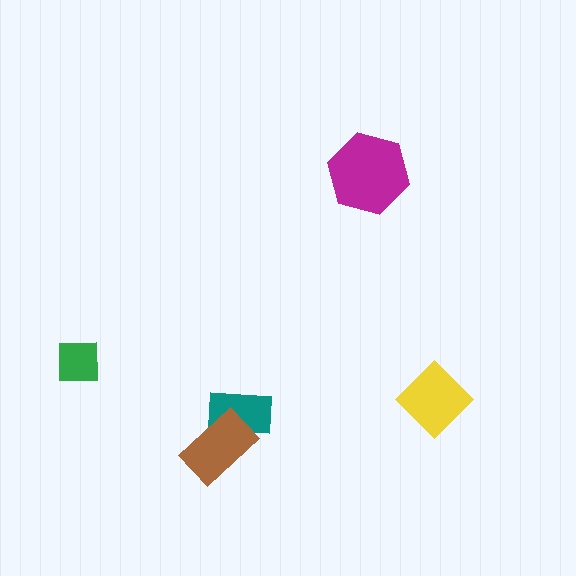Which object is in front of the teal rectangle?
The brown rectangle is in front of the teal rectangle.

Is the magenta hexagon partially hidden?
No, no other shape covers it.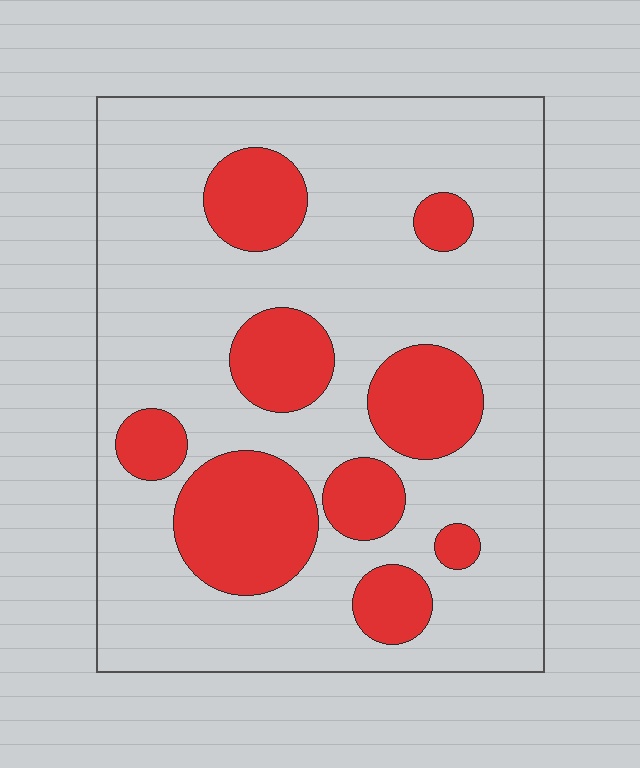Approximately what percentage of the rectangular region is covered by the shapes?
Approximately 25%.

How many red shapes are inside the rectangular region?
9.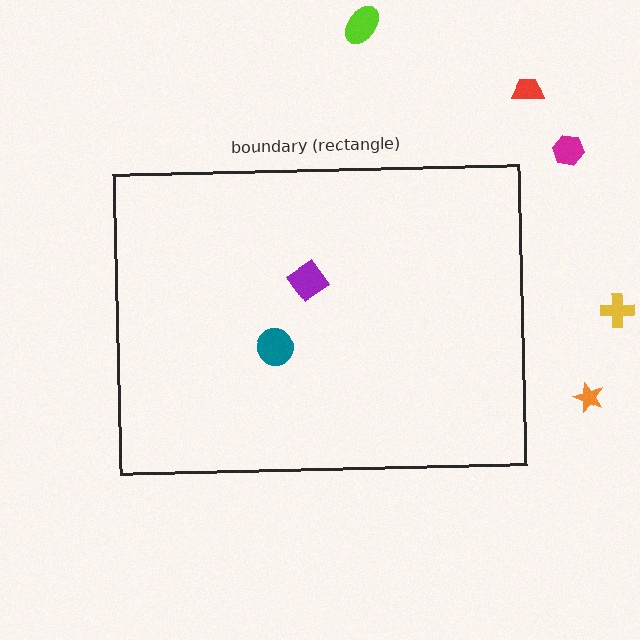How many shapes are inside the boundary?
2 inside, 5 outside.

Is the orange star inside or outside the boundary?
Outside.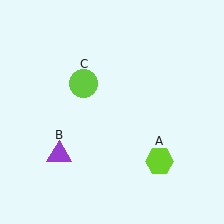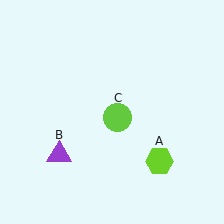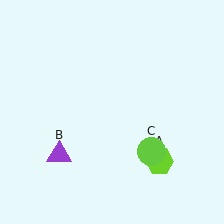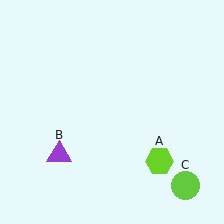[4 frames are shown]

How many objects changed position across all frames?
1 object changed position: lime circle (object C).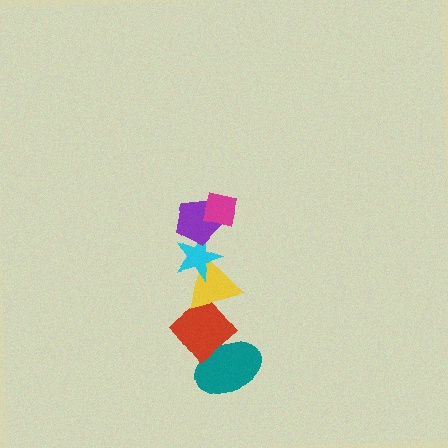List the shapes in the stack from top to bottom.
From top to bottom: the magenta square, the purple pentagon, the cyan star, the yellow triangle, the red diamond, the teal ellipse.